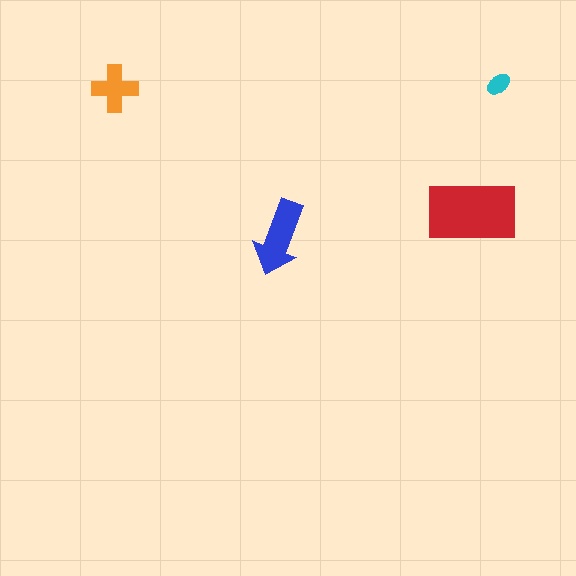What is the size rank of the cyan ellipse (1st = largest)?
4th.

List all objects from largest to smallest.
The red rectangle, the blue arrow, the orange cross, the cyan ellipse.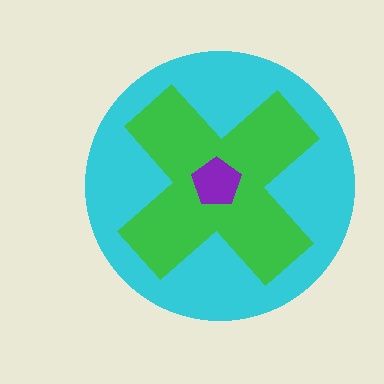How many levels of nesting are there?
3.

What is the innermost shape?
The purple pentagon.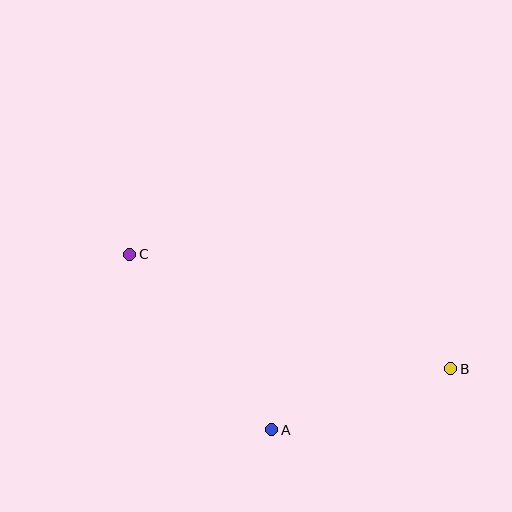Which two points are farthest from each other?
Points B and C are farthest from each other.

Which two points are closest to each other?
Points A and B are closest to each other.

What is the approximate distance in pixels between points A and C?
The distance between A and C is approximately 226 pixels.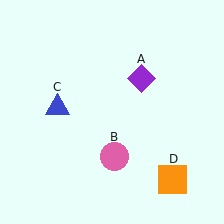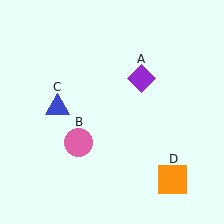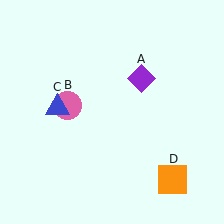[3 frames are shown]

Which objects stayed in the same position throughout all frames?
Purple diamond (object A) and blue triangle (object C) and orange square (object D) remained stationary.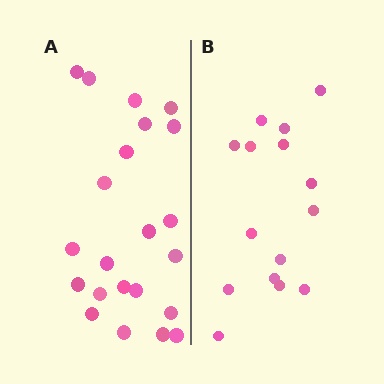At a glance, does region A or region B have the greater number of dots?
Region A (the left region) has more dots.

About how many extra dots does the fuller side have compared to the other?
Region A has roughly 8 or so more dots than region B.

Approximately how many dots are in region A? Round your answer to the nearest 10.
About 20 dots. (The exact count is 22, which rounds to 20.)